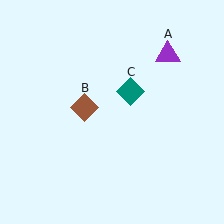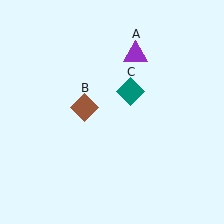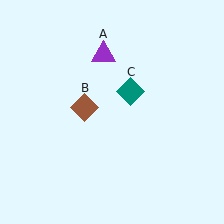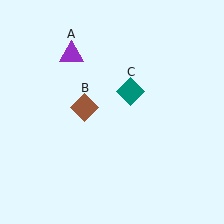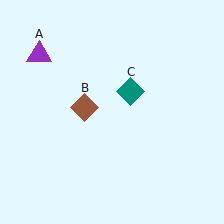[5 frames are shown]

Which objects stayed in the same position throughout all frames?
Brown diamond (object B) and teal diamond (object C) remained stationary.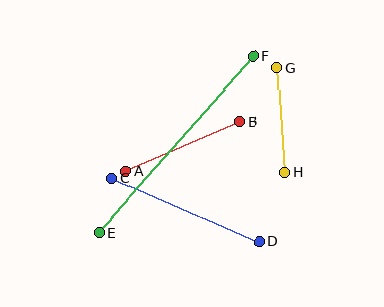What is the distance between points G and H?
The distance is approximately 105 pixels.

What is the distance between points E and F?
The distance is approximately 234 pixels.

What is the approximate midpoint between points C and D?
The midpoint is at approximately (185, 210) pixels.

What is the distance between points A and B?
The distance is approximately 124 pixels.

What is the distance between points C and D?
The distance is approximately 160 pixels.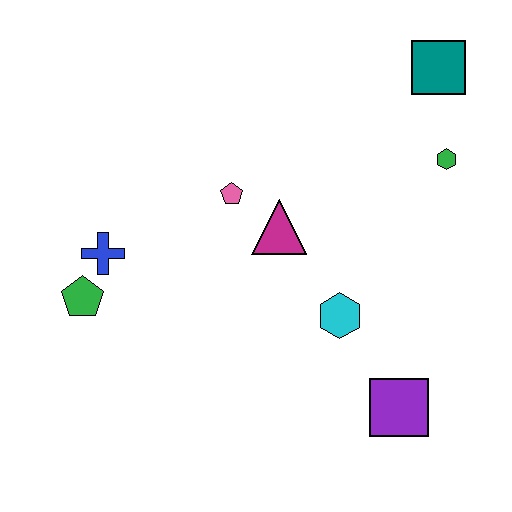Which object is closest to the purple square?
The cyan hexagon is closest to the purple square.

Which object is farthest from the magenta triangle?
The teal square is farthest from the magenta triangle.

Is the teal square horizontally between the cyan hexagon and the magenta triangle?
No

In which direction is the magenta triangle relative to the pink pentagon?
The magenta triangle is to the right of the pink pentagon.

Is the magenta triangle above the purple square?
Yes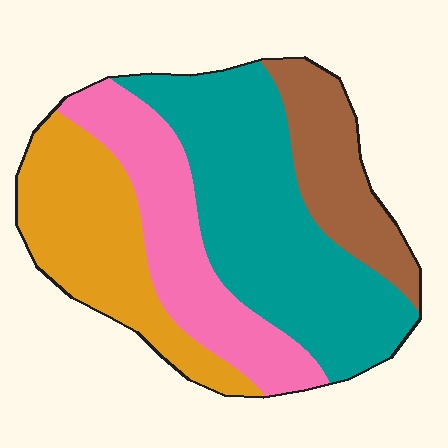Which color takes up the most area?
Teal, at roughly 40%.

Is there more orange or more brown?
Orange.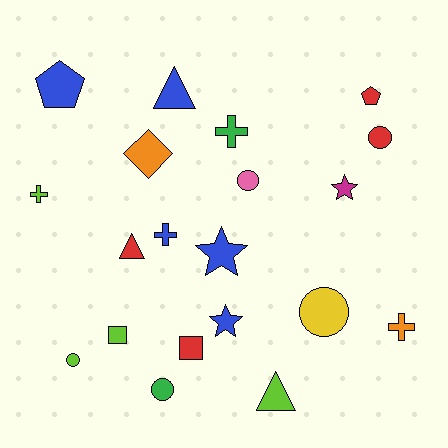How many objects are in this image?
There are 20 objects.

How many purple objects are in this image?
There are no purple objects.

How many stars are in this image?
There are 3 stars.